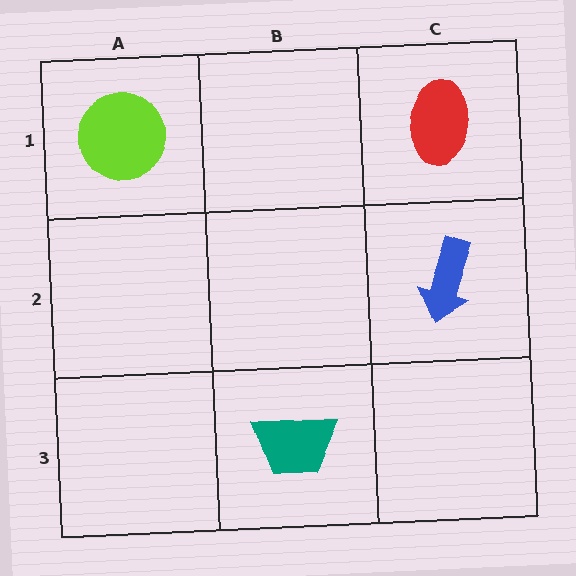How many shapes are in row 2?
1 shape.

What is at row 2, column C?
A blue arrow.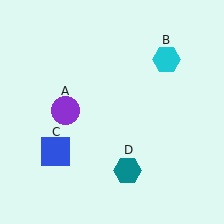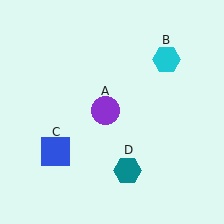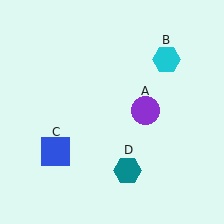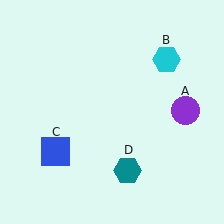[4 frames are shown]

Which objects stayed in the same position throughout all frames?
Cyan hexagon (object B) and blue square (object C) and teal hexagon (object D) remained stationary.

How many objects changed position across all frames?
1 object changed position: purple circle (object A).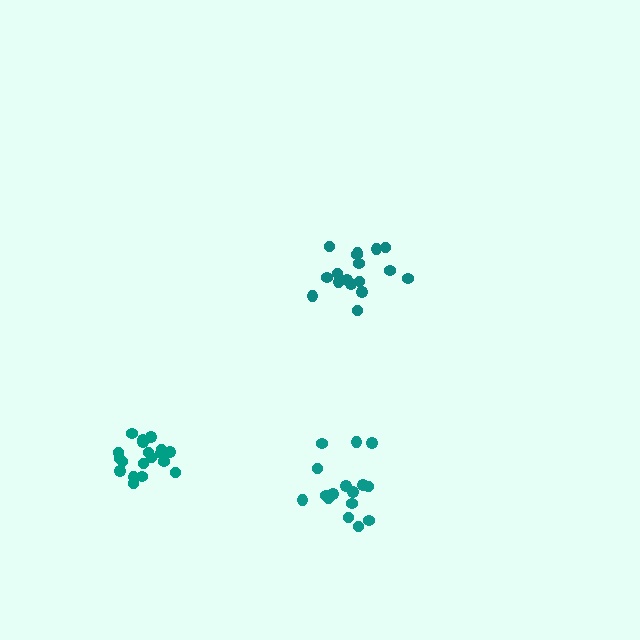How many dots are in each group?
Group 1: 17 dots, Group 2: 16 dots, Group 3: 19 dots (52 total).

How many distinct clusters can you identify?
There are 3 distinct clusters.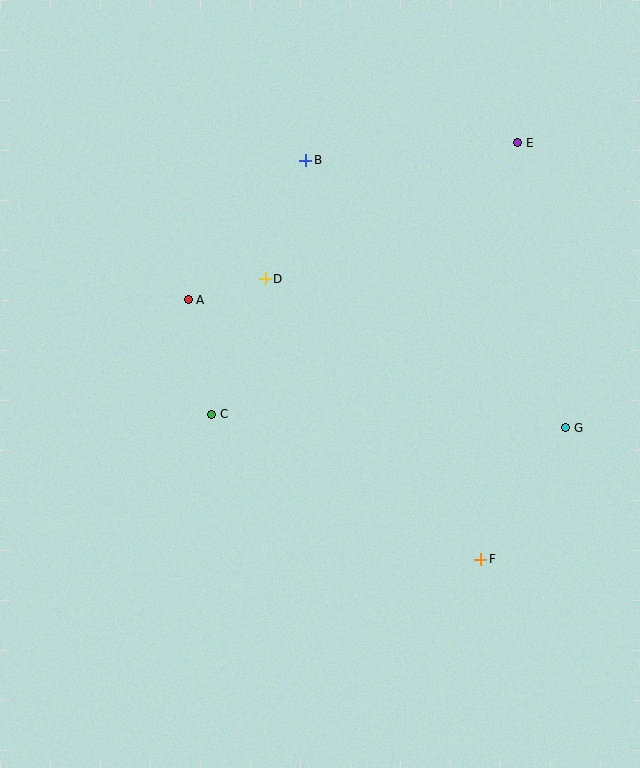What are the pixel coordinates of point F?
Point F is at (481, 559).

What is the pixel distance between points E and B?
The distance between E and B is 213 pixels.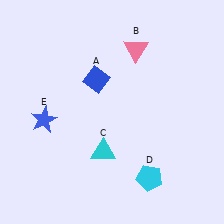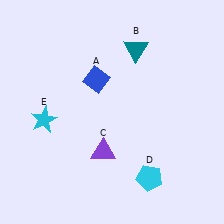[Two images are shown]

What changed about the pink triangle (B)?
In Image 1, B is pink. In Image 2, it changed to teal.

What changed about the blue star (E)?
In Image 1, E is blue. In Image 2, it changed to cyan.